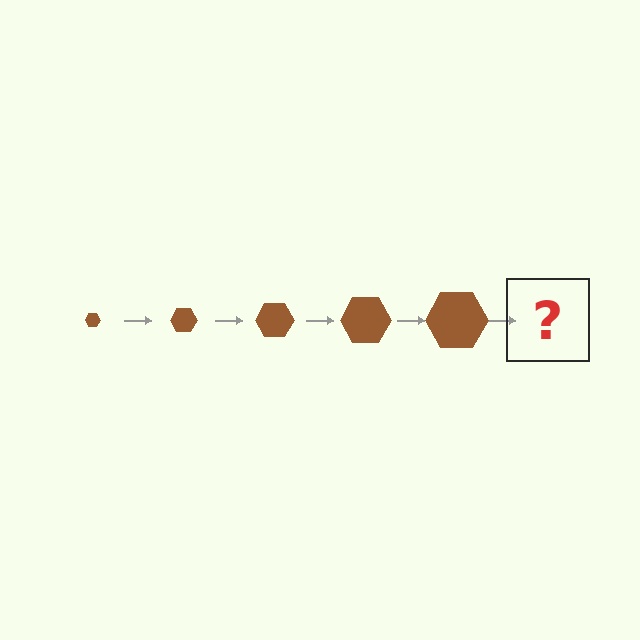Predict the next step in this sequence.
The next step is a brown hexagon, larger than the previous one.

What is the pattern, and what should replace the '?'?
The pattern is that the hexagon gets progressively larger each step. The '?' should be a brown hexagon, larger than the previous one.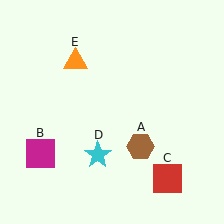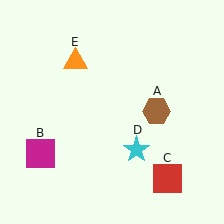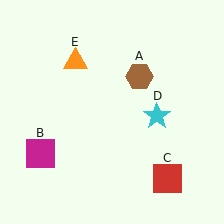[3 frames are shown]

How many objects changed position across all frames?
2 objects changed position: brown hexagon (object A), cyan star (object D).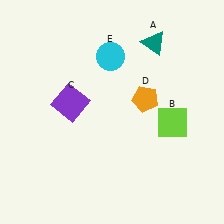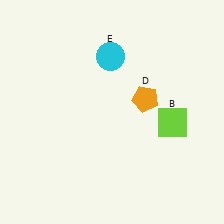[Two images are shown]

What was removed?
The purple square (C), the teal triangle (A) were removed in Image 2.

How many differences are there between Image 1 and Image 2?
There are 2 differences between the two images.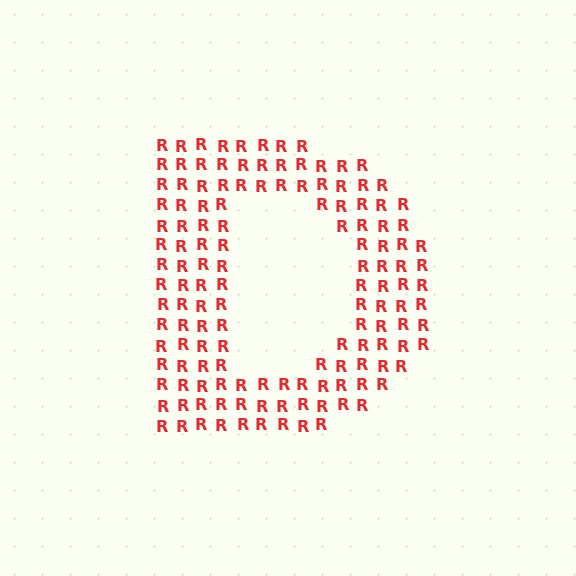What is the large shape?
The large shape is the letter D.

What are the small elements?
The small elements are letter R's.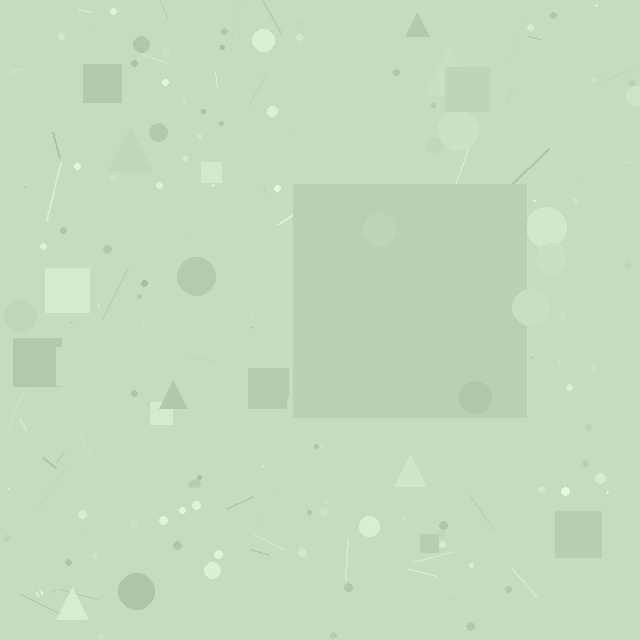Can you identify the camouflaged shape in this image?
The camouflaged shape is a square.